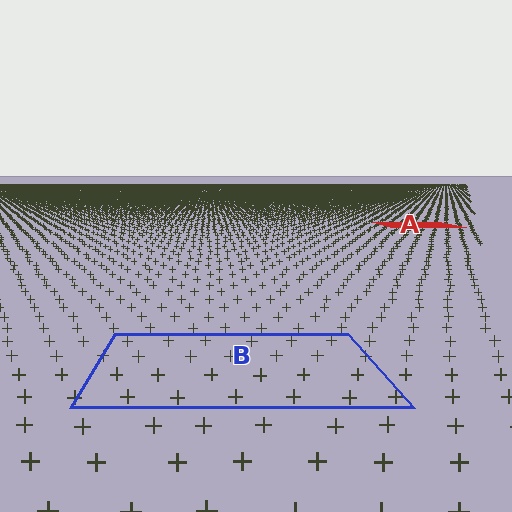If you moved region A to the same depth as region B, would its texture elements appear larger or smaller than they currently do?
They would appear larger. At a closer depth, the same texture elements are projected at a bigger on-screen size.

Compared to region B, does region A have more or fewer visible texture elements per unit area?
Region A has more texture elements per unit area — they are packed more densely because it is farther away.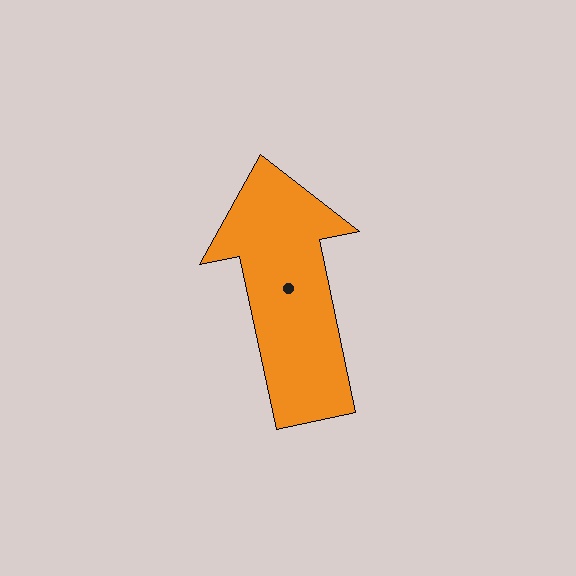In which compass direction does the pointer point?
North.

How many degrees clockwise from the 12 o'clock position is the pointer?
Approximately 348 degrees.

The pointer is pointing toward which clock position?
Roughly 12 o'clock.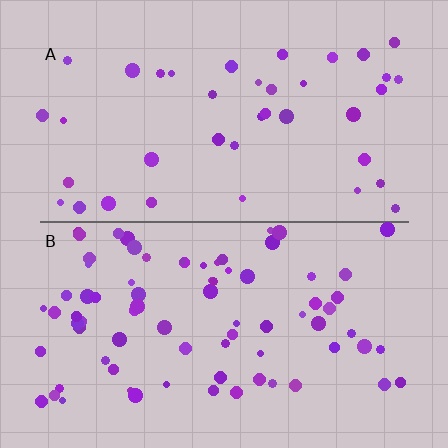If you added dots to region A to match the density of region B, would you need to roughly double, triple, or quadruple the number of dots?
Approximately double.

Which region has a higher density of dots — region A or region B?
B (the bottom).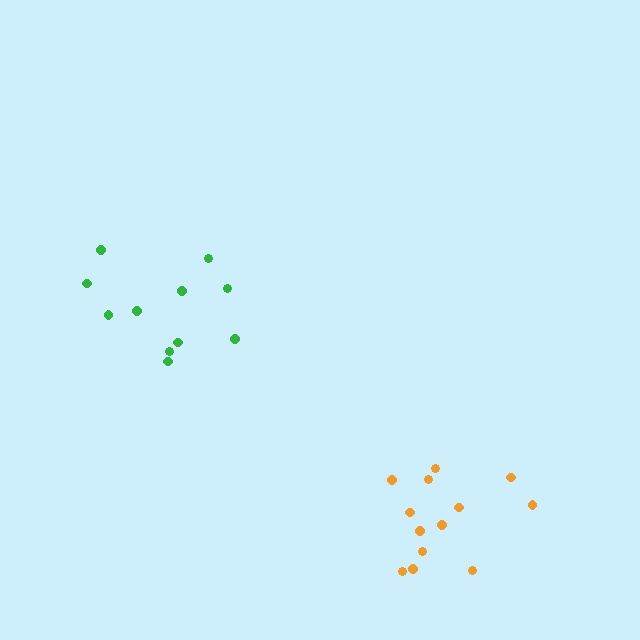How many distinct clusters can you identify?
There are 2 distinct clusters.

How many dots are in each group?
Group 1: 13 dots, Group 2: 11 dots (24 total).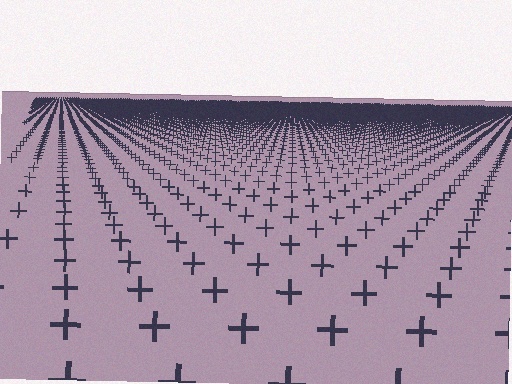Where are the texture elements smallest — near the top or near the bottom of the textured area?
Near the top.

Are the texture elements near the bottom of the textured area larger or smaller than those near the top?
Larger. Near the bottom, elements are closer to the viewer and appear at a bigger on-screen size.